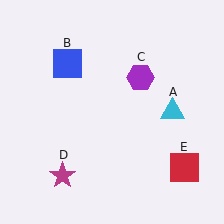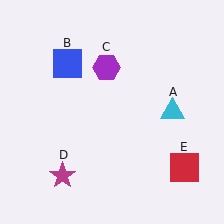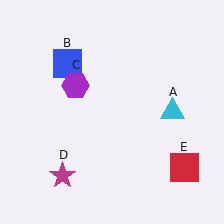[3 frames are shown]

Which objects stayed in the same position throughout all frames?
Cyan triangle (object A) and blue square (object B) and magenta star (object D) and red square (object E) remained stationary.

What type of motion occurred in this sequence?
The purple hexagon (object C) rotated counterclockwise around the center of the scene.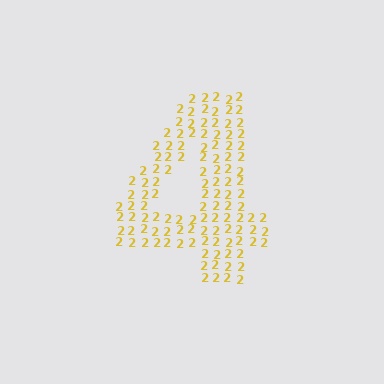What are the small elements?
The small elements are digit 2's.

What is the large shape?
The large shape is the digit 4.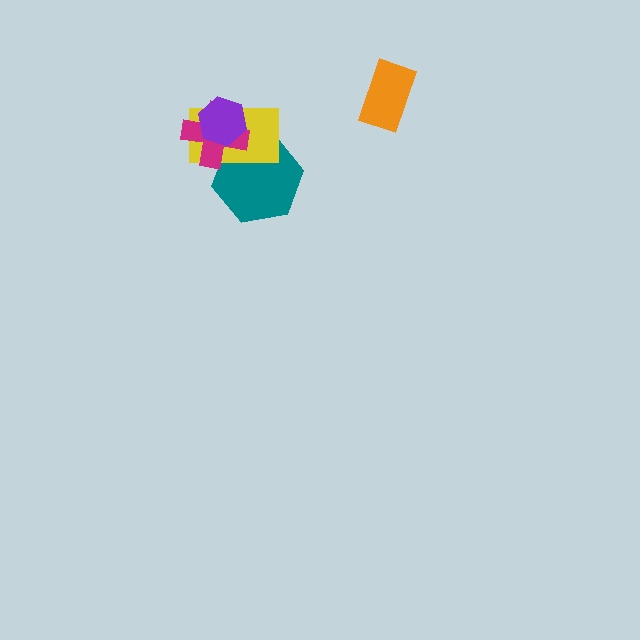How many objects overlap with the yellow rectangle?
3 objects overlap with the yellow rectangle.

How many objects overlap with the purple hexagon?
2 objects overlap with the purple hexagon.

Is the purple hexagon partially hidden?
No, no other shape covers it.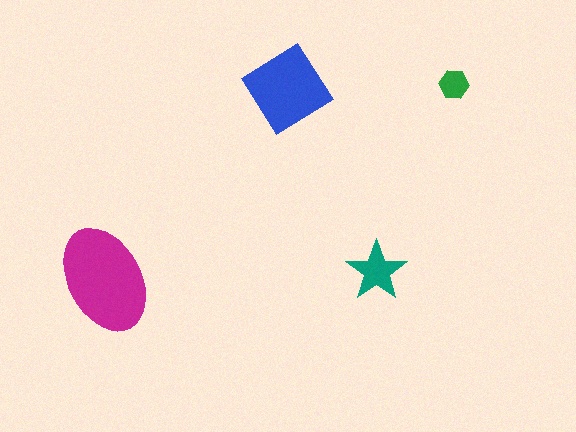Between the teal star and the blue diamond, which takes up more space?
The blue diamond.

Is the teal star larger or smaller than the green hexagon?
Larger.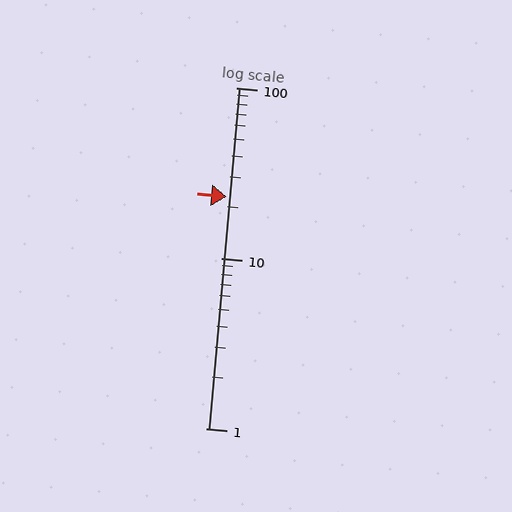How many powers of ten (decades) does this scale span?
The scale spans 2 decades, from 1 to 100.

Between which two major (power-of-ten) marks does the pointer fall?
The pointer is between 10 and 100.